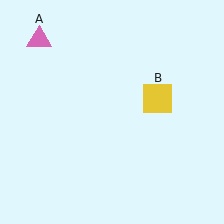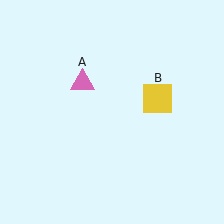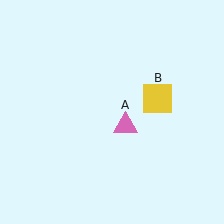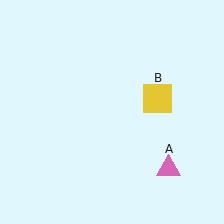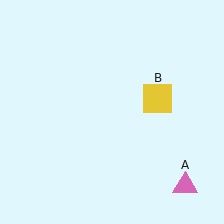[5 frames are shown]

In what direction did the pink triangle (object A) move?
The pink triangle (object A) moved down and to the right.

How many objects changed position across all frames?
1 object changed position: pink triangle (object A).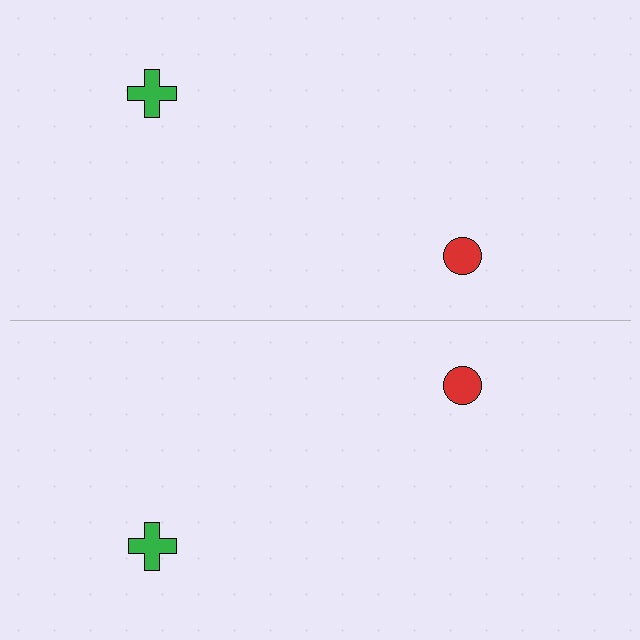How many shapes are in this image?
There are 4 shapes in this image.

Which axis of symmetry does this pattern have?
The pattern has a horizontal axis of symmetry running through the center of the image.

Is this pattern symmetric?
Yes, this pattern has bilateral (reflection) symmetry.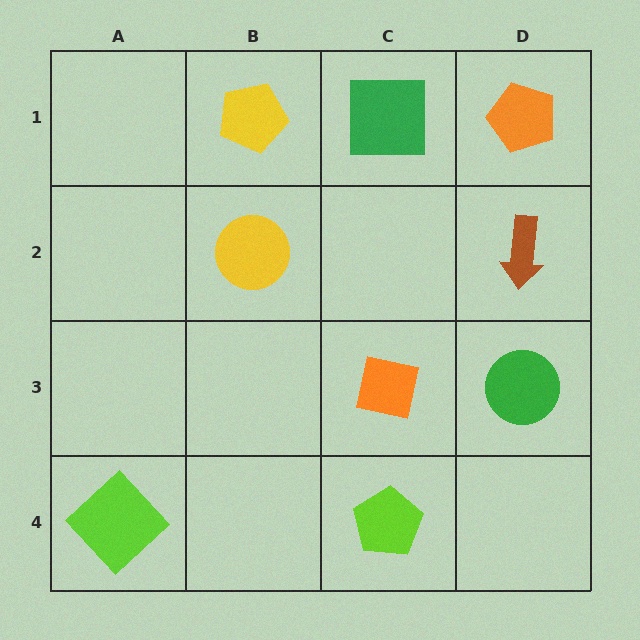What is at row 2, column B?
A yellow circle.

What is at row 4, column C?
A lime pentagon.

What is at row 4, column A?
A lime diamond.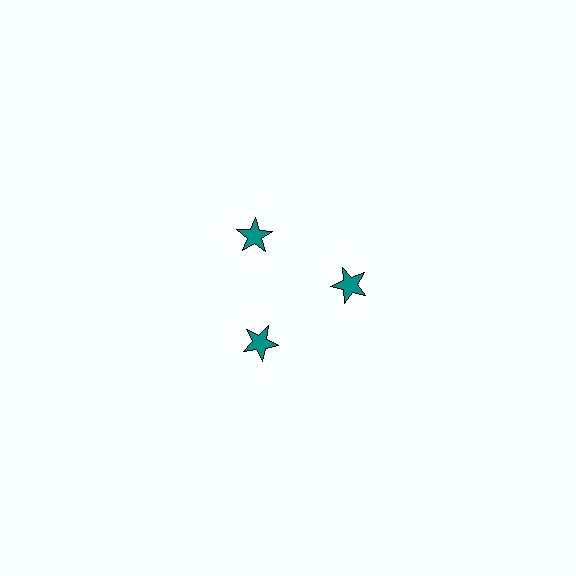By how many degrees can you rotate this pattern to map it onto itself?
The pattern maps onto itself every 120 degrees of rotation.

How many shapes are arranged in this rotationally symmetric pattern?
There are 3 shapes, arranged in 3 groups of 1.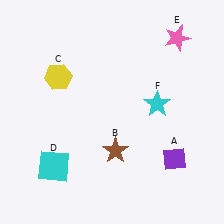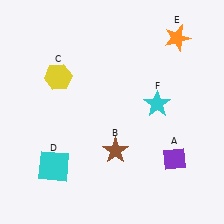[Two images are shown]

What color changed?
The star (E) changed from pink in Image 1 to orange in Image 2.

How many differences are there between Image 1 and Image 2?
There is 1 difference between the two images.